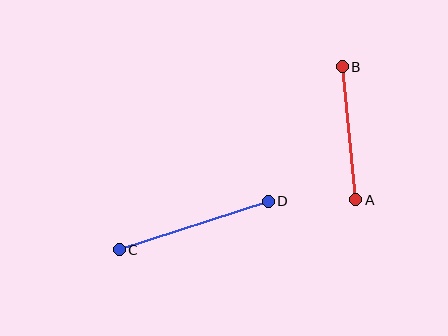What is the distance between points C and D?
The distance is approximately 157 pixels.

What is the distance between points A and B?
The distance is approximately 134 pixels.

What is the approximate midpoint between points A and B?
The midpoint is at approximately (349, 133) pixels.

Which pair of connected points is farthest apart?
Points C and D are farthest apart.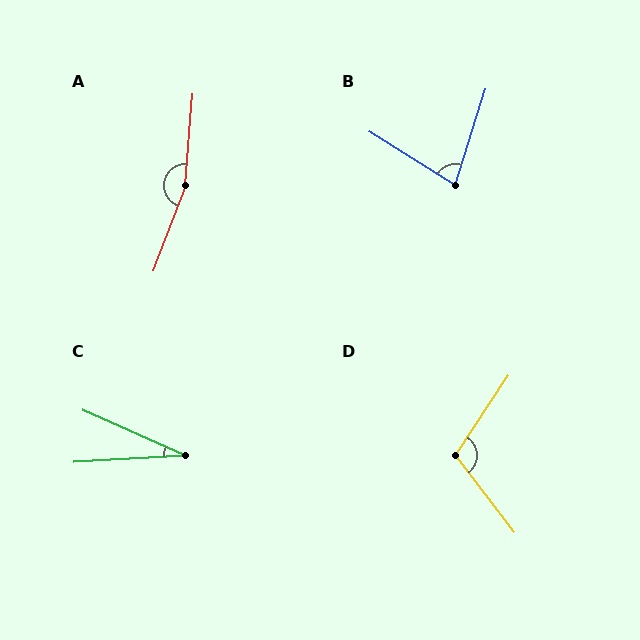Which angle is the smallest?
C, at approximately 27 degrees.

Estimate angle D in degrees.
Approximately 109 degrees.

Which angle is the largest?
A, at approximately 163 degrees.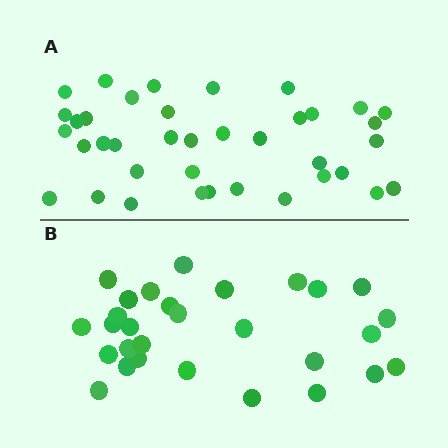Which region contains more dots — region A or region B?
Region A (the top region) has more dots.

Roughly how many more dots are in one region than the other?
Region A has roughly 8 or so more dots than region B.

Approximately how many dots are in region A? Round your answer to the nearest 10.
About 40 dots. (The exact count is 38, which rounds to 40.)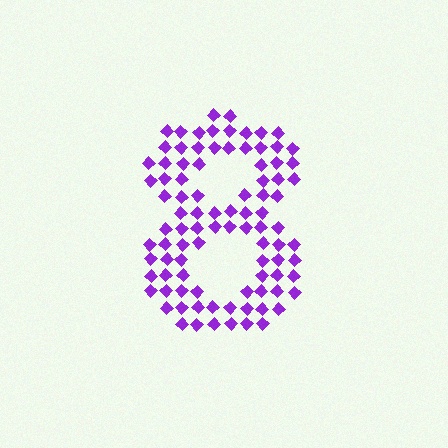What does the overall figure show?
The overall figure shows the digit 8.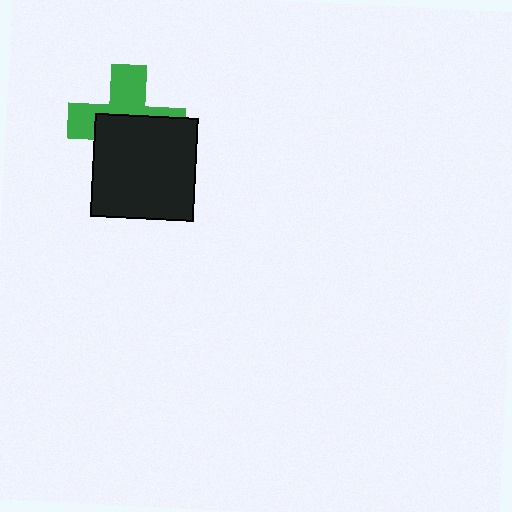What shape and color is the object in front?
The object in front is a black square.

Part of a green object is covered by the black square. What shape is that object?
It is a cross.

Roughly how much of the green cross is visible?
About half of it is visible (roughly 46%).